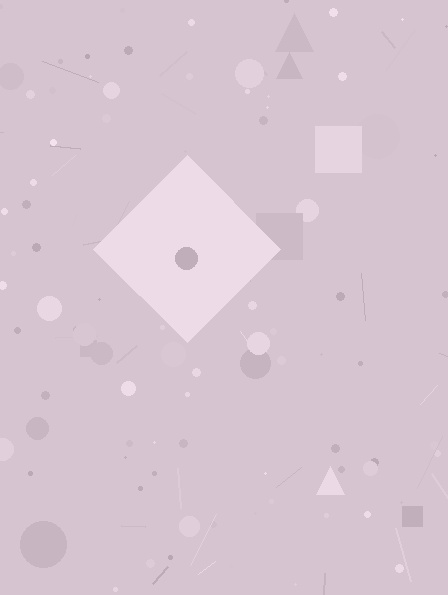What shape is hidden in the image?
A diamond is hidden in the image.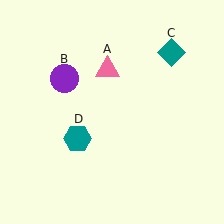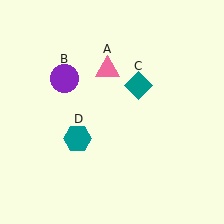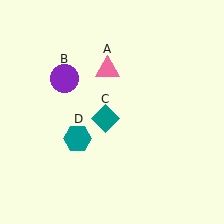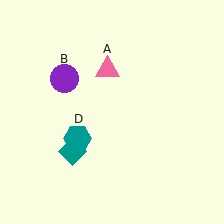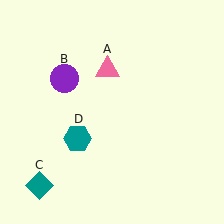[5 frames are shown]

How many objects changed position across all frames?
1 object changed position: teal diamond (object C).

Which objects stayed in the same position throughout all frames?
Pink triangle (object A) and purple circle (object B) and teal hexagon (object D) remained stationary.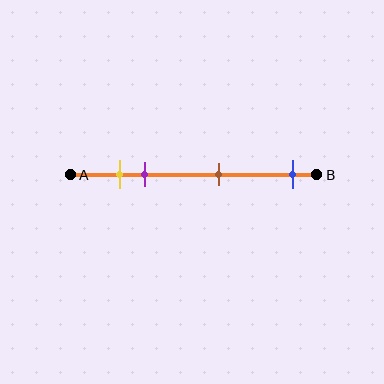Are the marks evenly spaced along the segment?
No, the marks are not evenly spaced.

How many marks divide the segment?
There are 4 marks dividing the segment.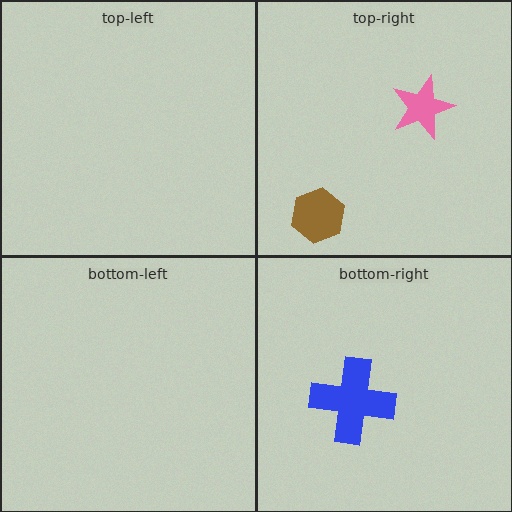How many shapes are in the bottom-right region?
1.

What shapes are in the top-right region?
The pink star, the brown hexagon.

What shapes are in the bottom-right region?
The blue cross.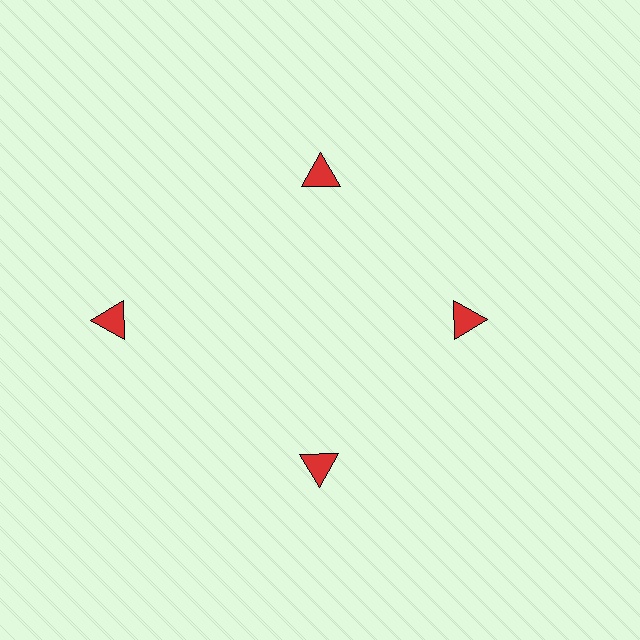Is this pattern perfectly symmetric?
No. The 4 red triangles are arranged in a ring, but one element near the 9 o'clock position is pushed outward from the center, breaking the 4-fold rotational symmetry.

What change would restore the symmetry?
The symmetry would be restored by moving it inward, back onto the ring so that all 4 triangles sit at equal angles and equal distance from the center.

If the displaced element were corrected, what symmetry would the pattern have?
It would have 4-fold rotational symmetry — the pattern would map onto itself every 90 degrees.